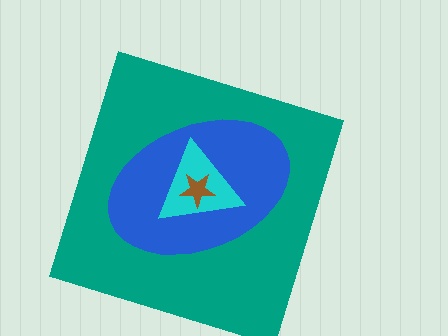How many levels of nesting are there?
4.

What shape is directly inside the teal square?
The blue ellipse.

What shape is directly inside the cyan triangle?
The brown star.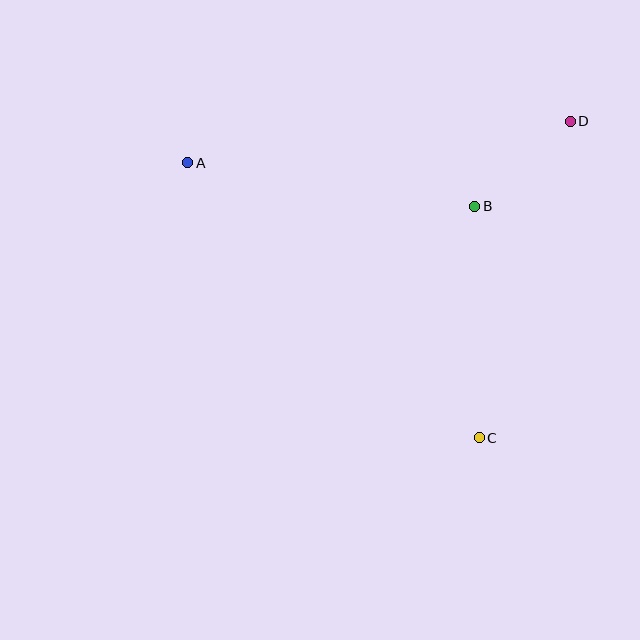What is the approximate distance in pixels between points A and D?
The distance between A and D is approximately 385 pixels.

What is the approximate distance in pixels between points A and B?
The distance between A and B is approximately 290 pixels.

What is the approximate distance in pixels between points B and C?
The distance between B and C is approximately 232 pixels.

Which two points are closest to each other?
Points B and D are closest to each other.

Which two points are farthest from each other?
Points A and C are farthest from each other.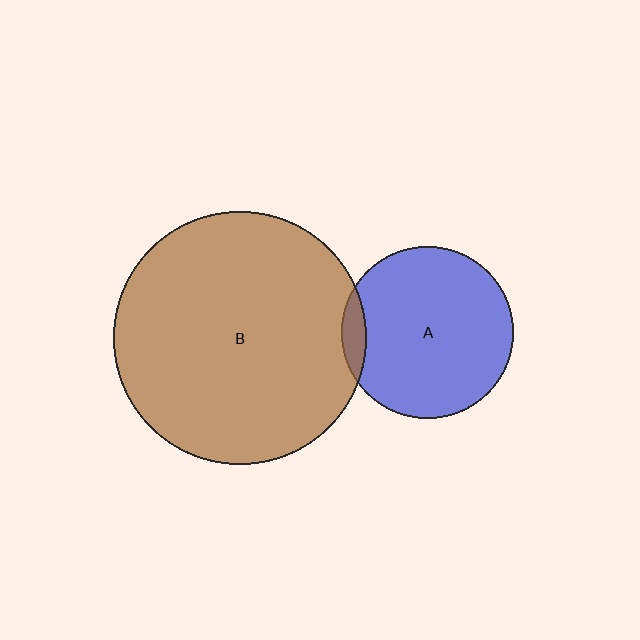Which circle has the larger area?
Circle B (brown).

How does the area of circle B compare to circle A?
Approximately 2.1 times.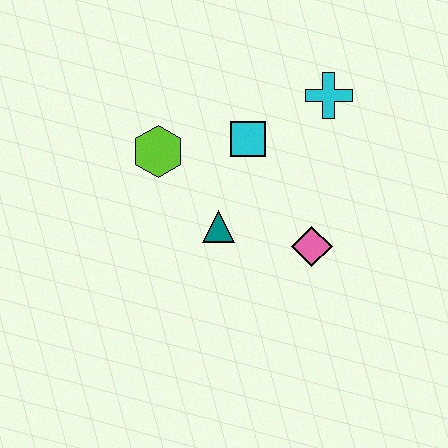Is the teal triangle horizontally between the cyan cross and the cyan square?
No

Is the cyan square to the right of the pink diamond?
No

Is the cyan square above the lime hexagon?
Yes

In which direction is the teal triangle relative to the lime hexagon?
The teal triangle is below the lime hexagon.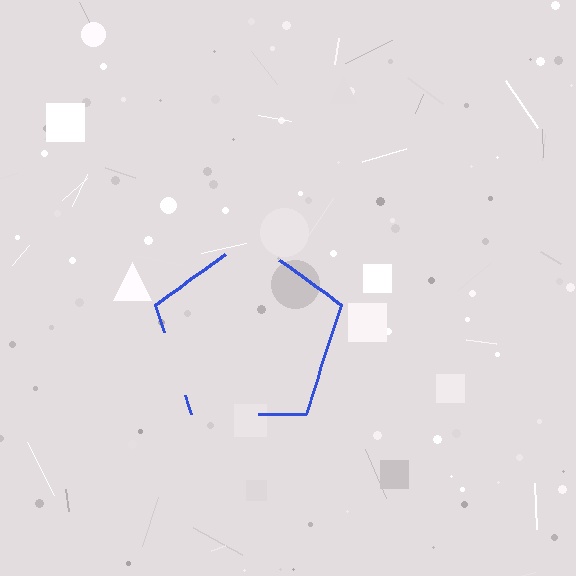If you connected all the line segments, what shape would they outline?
They would outline a pentagon.